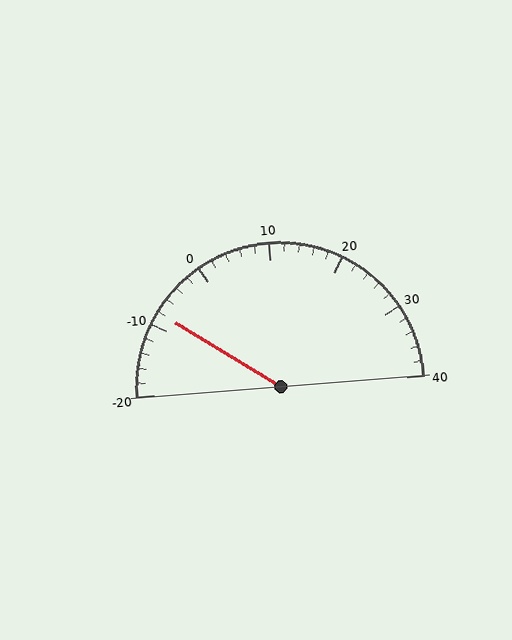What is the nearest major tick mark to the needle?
The nearest major tick mark is -10.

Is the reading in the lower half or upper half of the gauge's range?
The reading is in the lower half of the range (-20 to 40).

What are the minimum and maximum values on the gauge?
The gauge ranges from -20 to 40.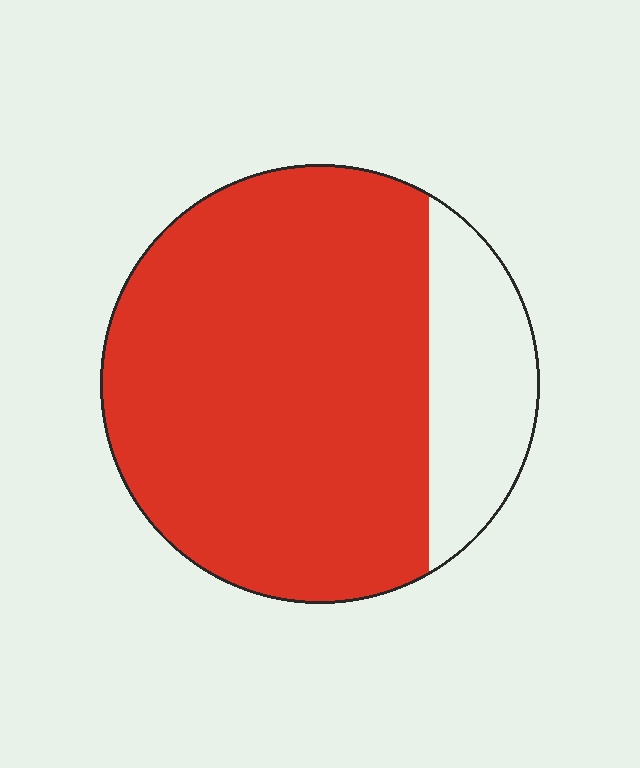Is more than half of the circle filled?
Yes.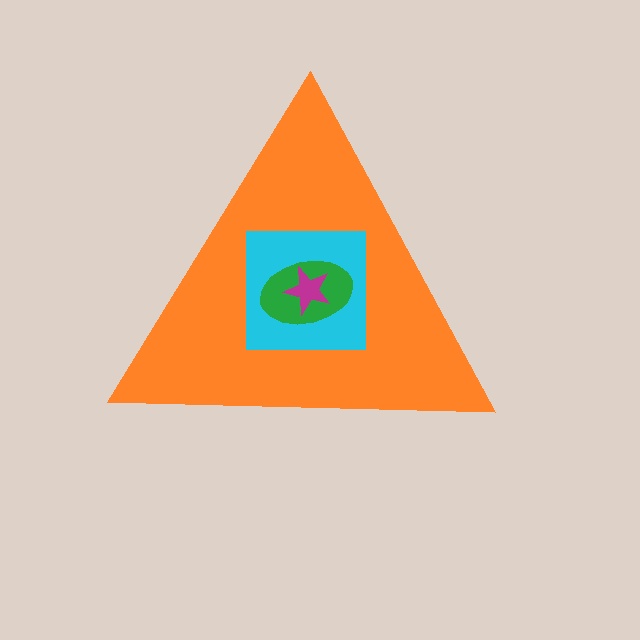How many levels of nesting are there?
4.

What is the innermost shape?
The magenta star.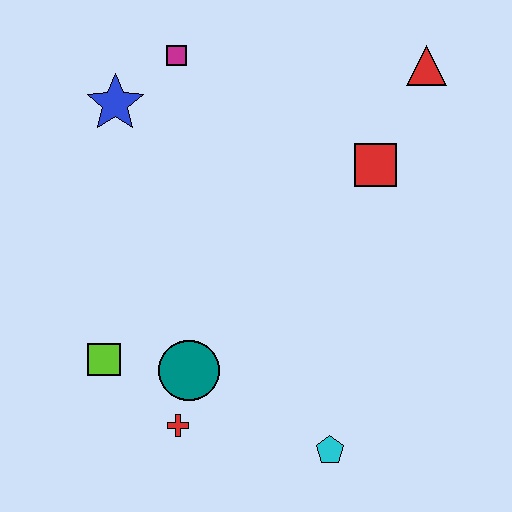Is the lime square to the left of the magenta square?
Yes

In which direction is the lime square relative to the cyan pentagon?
The lime square is to the left of the cyan pentagon.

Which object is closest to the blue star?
The magenta square is closest to the blue star.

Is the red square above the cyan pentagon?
Yes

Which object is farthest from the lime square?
The red triangle is farthest from the lime square.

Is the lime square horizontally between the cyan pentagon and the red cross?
No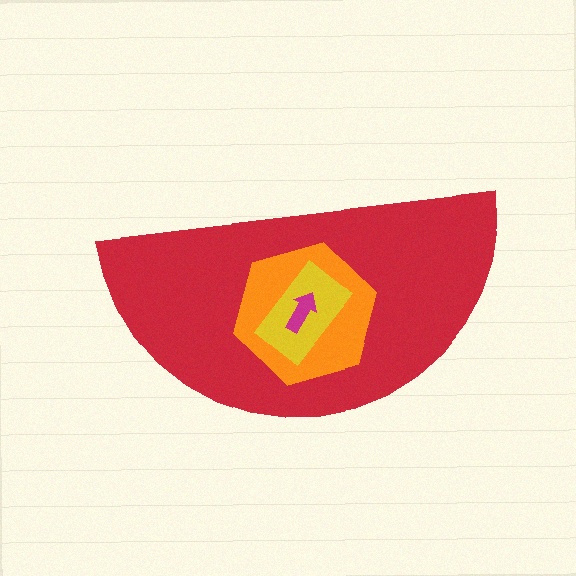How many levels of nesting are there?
4.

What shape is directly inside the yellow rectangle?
The magenta arrow.